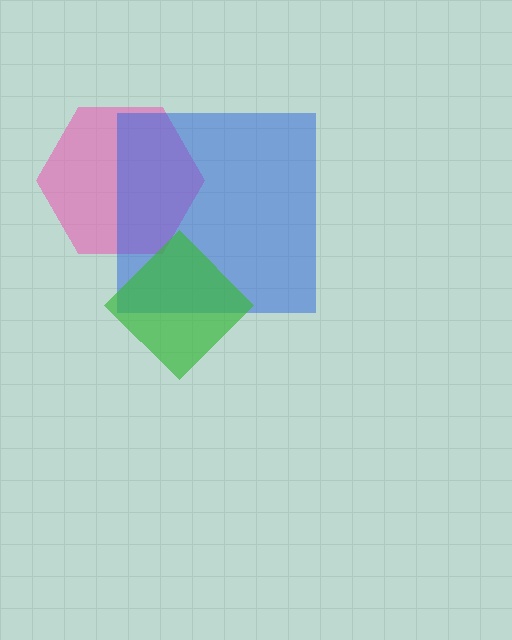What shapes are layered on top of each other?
The layered shapes are: a pink hexagon, a blue square, a green diamond.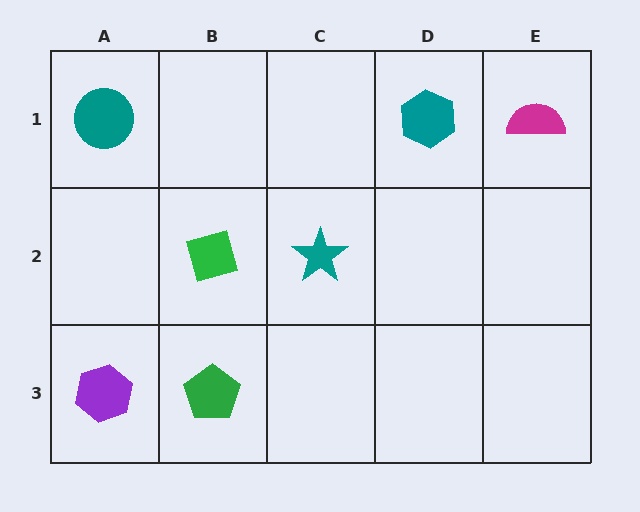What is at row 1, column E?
A magenta semicircle.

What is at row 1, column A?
A teal circle.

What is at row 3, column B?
A green pentagon.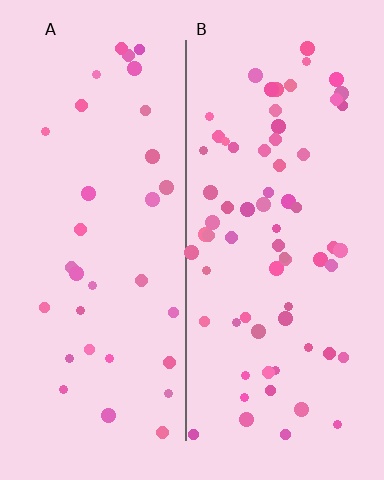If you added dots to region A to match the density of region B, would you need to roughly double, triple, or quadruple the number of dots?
Approximately double.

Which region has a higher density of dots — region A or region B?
B (the right).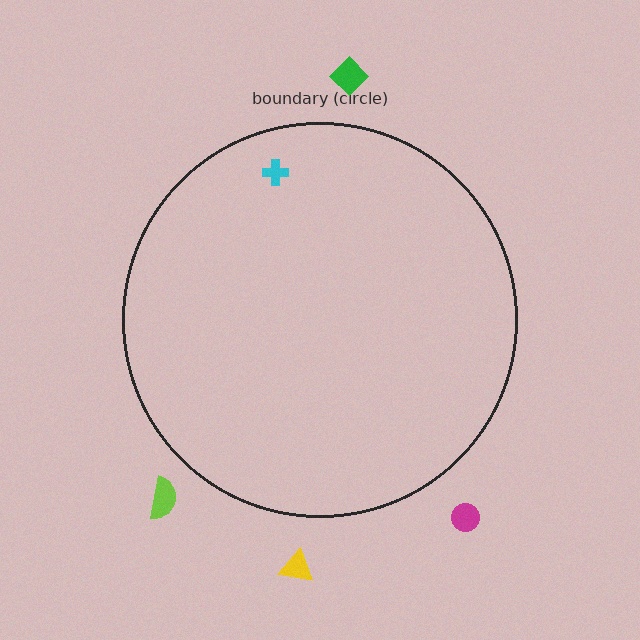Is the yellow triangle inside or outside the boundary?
Outside.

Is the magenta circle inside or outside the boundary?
Outside.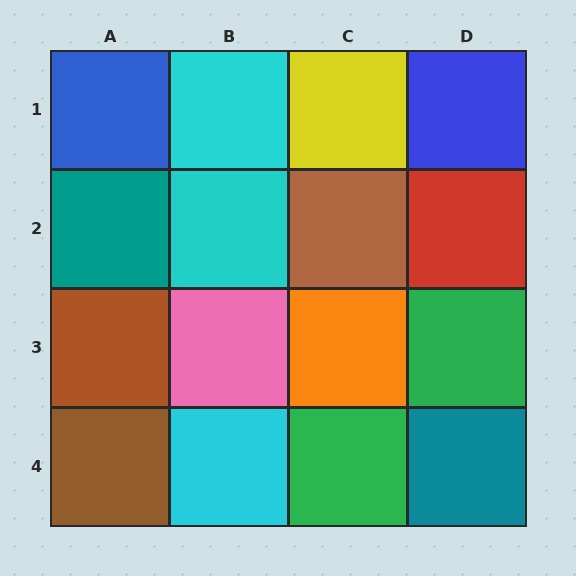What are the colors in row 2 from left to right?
Teal, cyan, brown, red.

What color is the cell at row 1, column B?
Cyan.